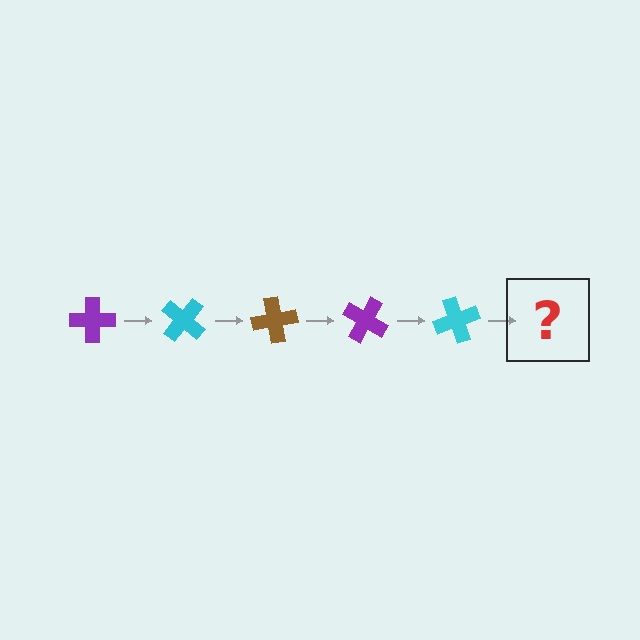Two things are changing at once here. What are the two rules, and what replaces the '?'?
The two rules are that it rotates 40 degrees each step and the color cycles through purple, cyan, and brown. The '?' should be a brown cross, rotated 200 degrees from the start.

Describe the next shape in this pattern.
It should be a brown cross, rotated 200 degrees from the start.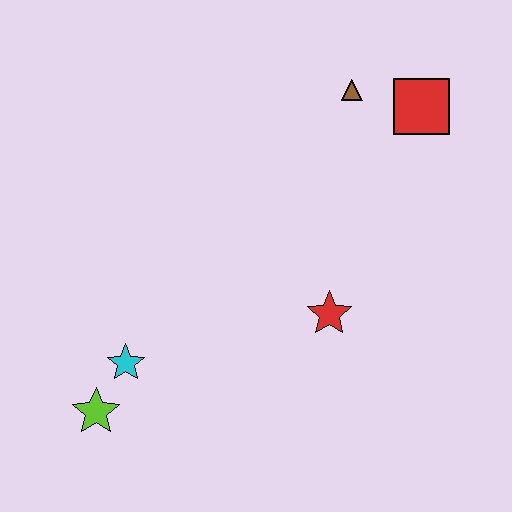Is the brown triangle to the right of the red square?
No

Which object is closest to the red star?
The cyan star is closest to the red star.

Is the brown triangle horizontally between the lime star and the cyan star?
No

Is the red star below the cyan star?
No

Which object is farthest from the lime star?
The red square is farthest from the lime star.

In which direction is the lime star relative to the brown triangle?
The lime star is below the brown triangle.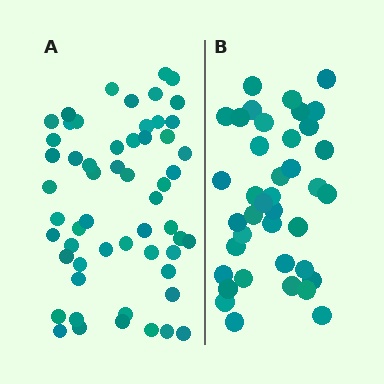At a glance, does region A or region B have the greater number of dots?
Region A (the left region) has more dots.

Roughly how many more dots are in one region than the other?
Region A has approximately 15 more dots than region B.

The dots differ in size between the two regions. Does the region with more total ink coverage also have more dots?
No. Region B has more total ink coverage because its dots are larger, but region A actually contains more individual dots. Total area can be misleading — the number of items is what matters here.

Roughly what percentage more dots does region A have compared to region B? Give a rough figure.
About 45% more.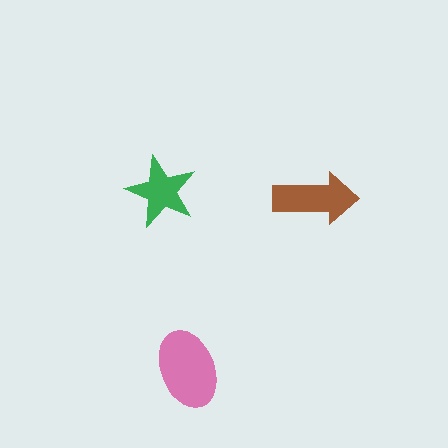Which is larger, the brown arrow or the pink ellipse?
The pink ellipse.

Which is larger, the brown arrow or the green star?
The brown arrow.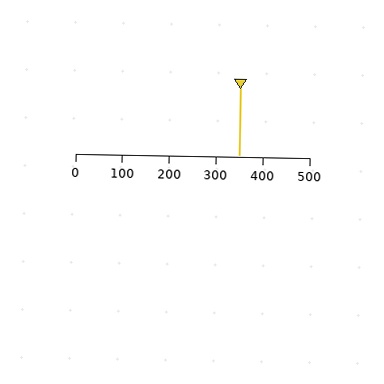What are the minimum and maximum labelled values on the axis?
The axis runs from 0 to 500.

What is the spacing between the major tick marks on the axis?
The major ticks are spaced 100 apart.